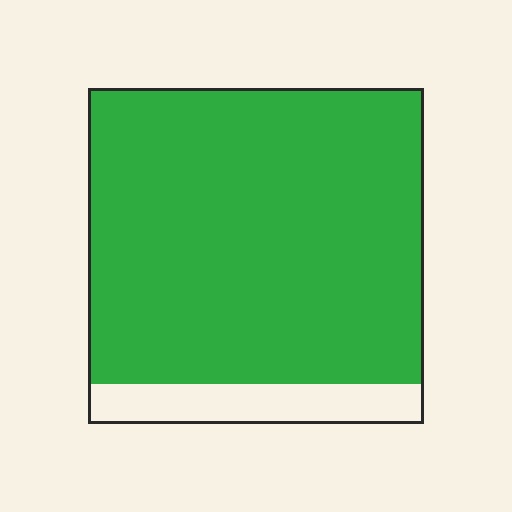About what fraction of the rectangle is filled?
About seven eighths (7/8).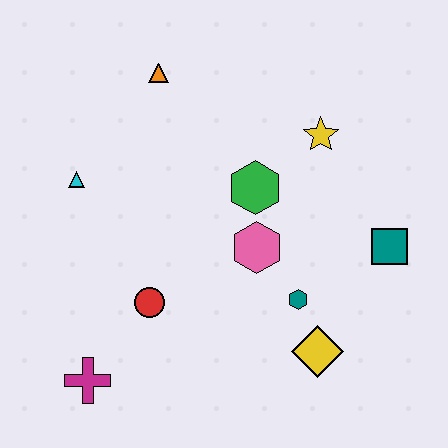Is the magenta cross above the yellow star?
No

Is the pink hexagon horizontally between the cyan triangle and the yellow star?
Yes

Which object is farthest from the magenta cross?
The yellow star is farthest from the magenta cross.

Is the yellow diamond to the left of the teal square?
Yes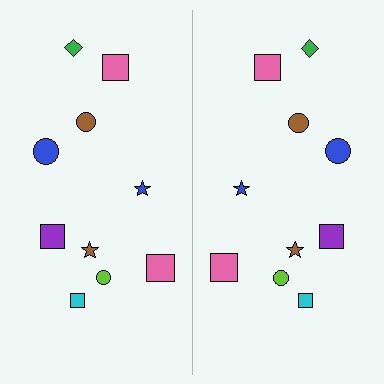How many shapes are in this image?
There are 20 shapes in this image.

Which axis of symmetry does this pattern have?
The pattern has a vertical axis of symmetry running through the center of the image.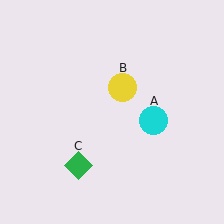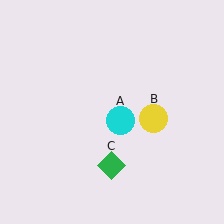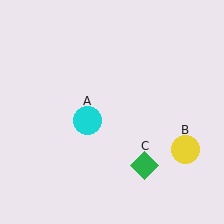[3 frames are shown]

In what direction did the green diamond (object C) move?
The green diamond (object C) moved right.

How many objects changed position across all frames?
3 objects changed position: cyan circle (object A), yellow circle (object B), green diamond (object C).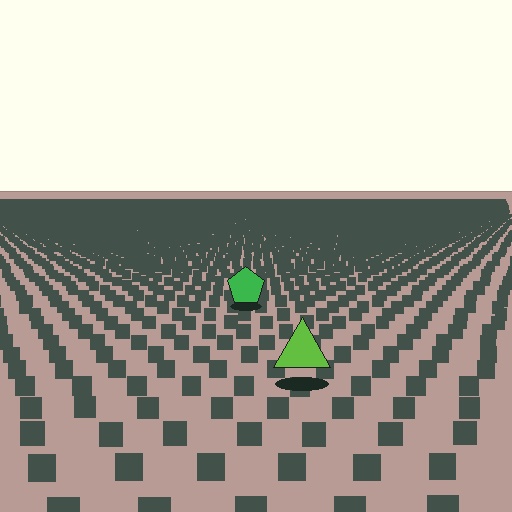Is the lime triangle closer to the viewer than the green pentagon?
Yes. The lime triangle is closer — you can tell from the texture gradient: the ground texture is coarser near it.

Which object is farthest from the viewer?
The green pentagon is farthest from the viewer. It appears smaller and the ground texture around it is denser.